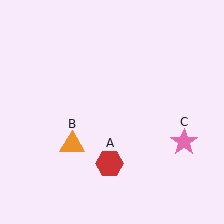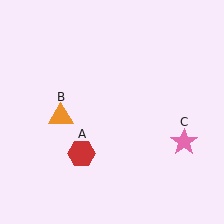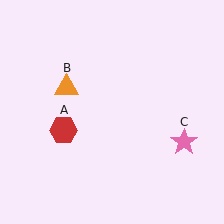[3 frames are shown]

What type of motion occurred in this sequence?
The red hexagon (object A), orange triangle (object B) rotated clockwise around the center of the scene.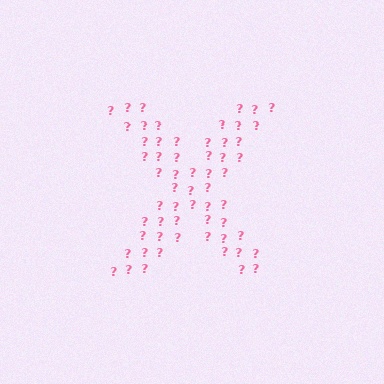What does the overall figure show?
The overall figure shows the letter X.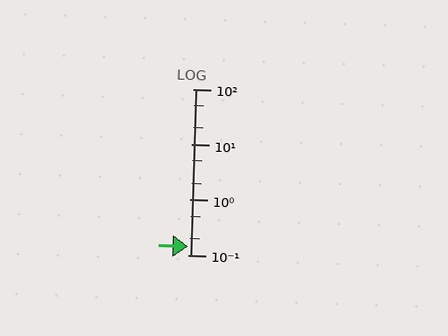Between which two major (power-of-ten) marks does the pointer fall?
The pointer is between 0.1 and 1.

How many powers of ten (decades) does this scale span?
The scale spans 3 decades, from 0.1 to 100.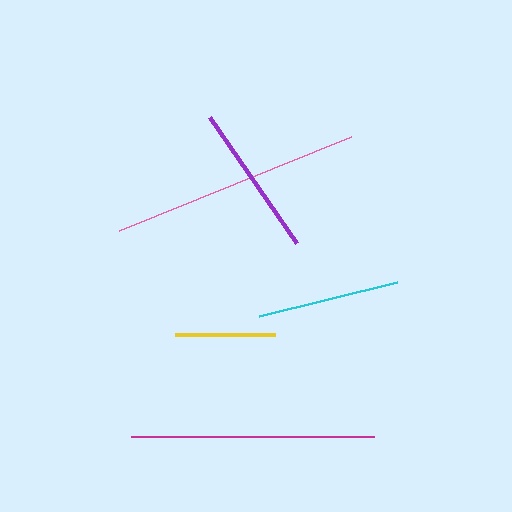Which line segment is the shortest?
The yellow line is the shortest at approximately 100 pixels.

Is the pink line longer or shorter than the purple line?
The pink line is longer than the purple line.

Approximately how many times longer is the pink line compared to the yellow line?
The pink line is approximately 2.5 times the length of the yellow line.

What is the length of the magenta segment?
The magenta segment is approximately 243 pixels long.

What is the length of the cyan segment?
The cyan segment is approximately 142 pixels long.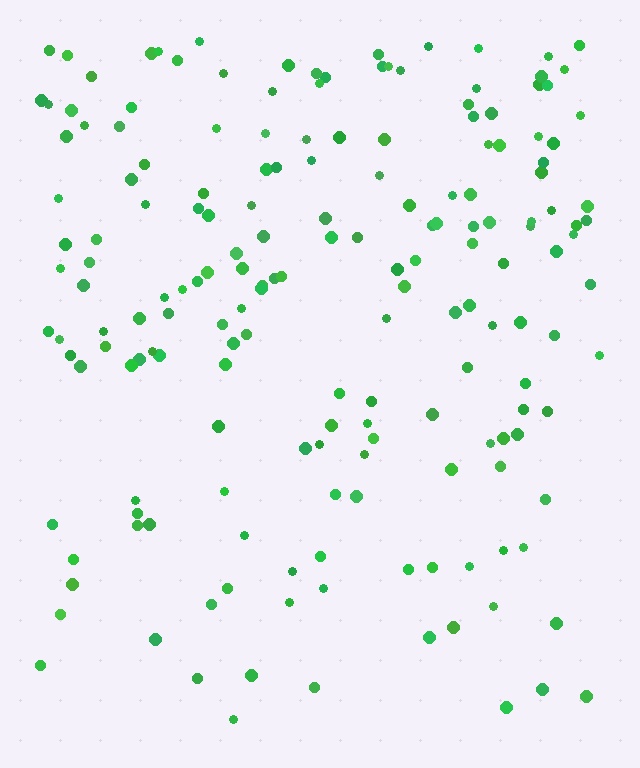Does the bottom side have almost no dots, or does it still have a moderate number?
Still a moderate number, just noticeably fewer than the top.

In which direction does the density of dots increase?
From bottom to top, with the top side densest.